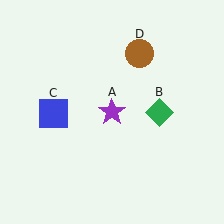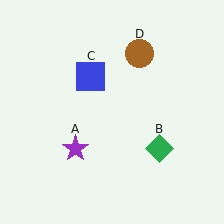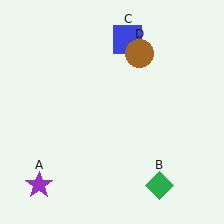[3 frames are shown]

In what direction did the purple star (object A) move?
The purple star (object A) moved down and to the left.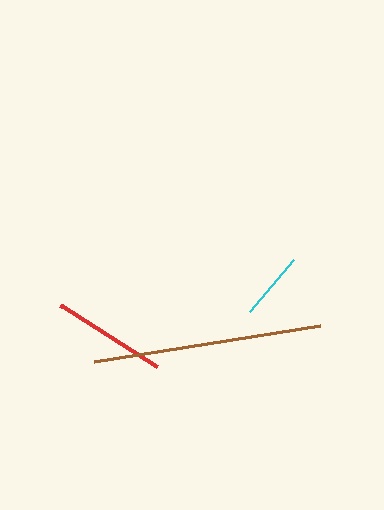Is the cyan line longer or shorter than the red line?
The red line is longer than the cyan line.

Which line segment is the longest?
The brown line is the longest at approximately 228 pixels.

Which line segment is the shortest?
The cyan line is the shortest at approximately 68 pixels.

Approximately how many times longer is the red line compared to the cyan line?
The red line is approximately 1.7 times the length of the cyan line.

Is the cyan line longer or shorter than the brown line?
The brown line is longer than the cyan line.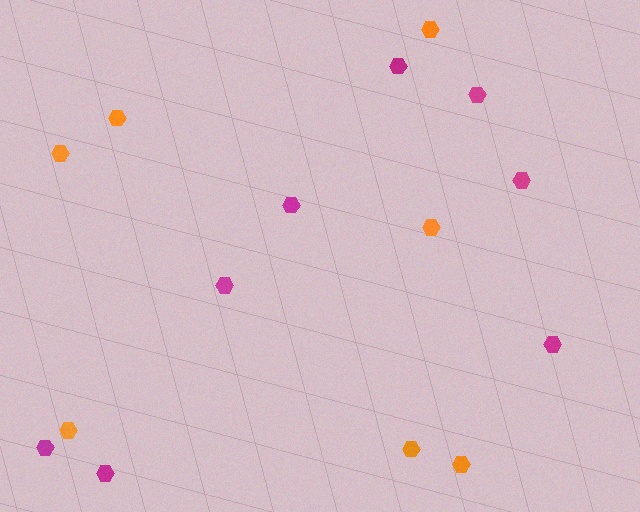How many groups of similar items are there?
There are 2 groups: one group of orange hexagons (7) and one group of magenta hexagons (8).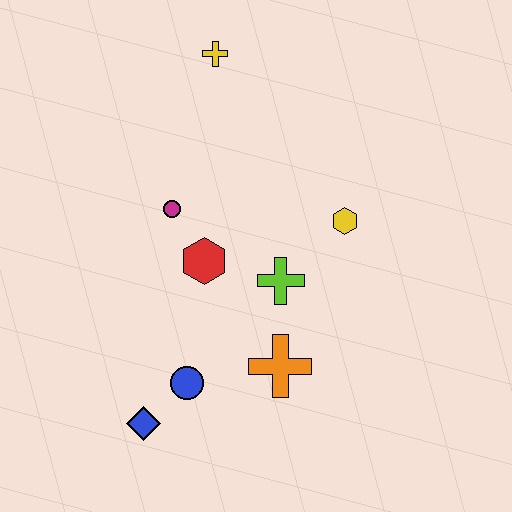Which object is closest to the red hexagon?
The magenta circle is closest to the red hexagon.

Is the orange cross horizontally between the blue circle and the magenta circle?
No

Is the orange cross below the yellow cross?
Yes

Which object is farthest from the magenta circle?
The blue diamond is farthest from the magenta circle.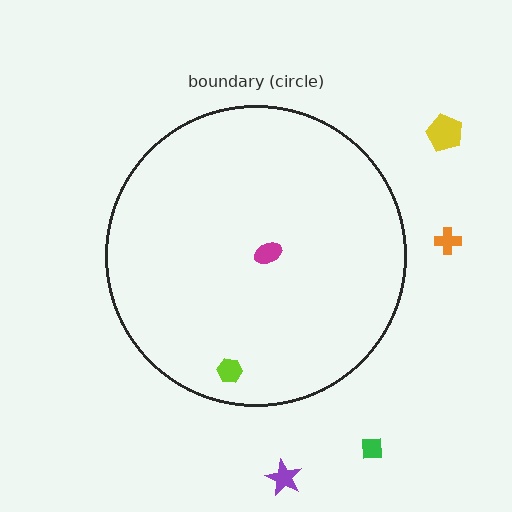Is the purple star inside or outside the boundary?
Outside.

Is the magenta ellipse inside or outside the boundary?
Inside.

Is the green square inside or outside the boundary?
Outside.